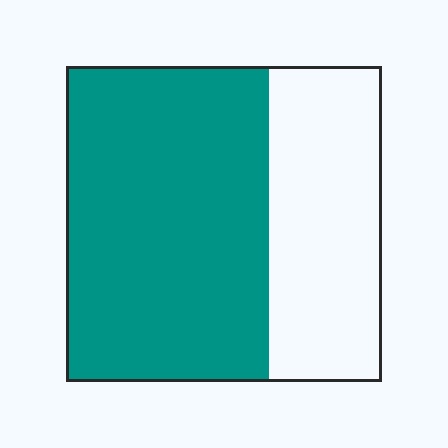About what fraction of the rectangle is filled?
About five eighths (5/8).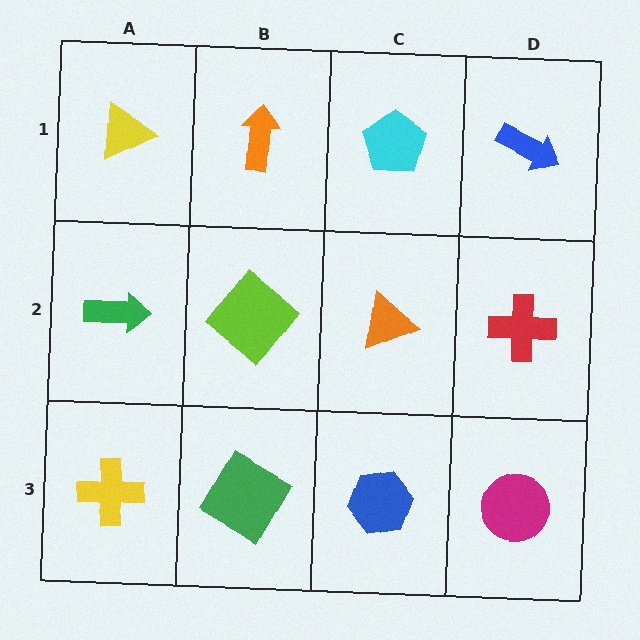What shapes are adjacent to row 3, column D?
A red cross (row 2, column D), a blue hexagon (row 3, column C).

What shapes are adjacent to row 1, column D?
A red cross (row 2, column D), a cyan pentagon (row 1, column C).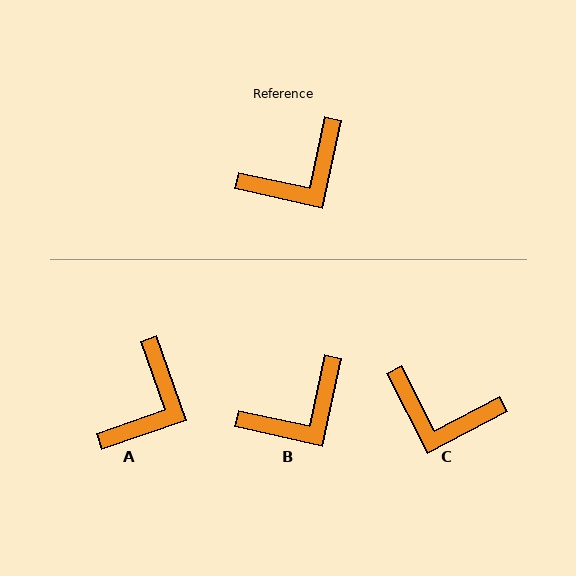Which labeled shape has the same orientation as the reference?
B.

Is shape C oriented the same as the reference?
No, it is off by about 50 degrees.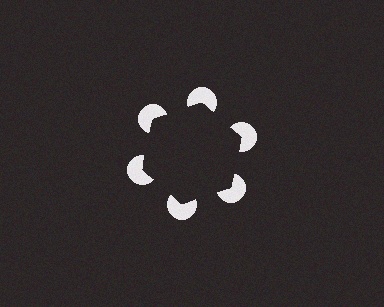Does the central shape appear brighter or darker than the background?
It typically appears slightly darker than the background, even though no actual brightness change is drawn.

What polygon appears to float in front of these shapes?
An illusory hexagon — its edges are inferred from the aligned wedge cuts in the pac-man discs, not physically drawn.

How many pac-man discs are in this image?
There are 6 — one at each vertex of the illusory hexagon.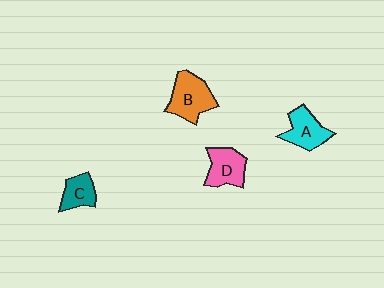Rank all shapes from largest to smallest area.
From largest to smallest: B (orange), D (pink), A (cyan), C (teal).